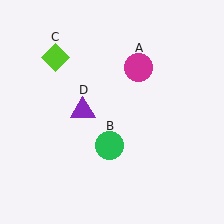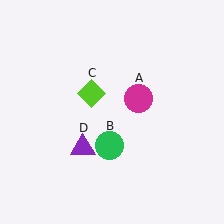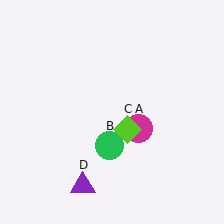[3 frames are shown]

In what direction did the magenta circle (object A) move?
The magenta circle (object A) moved down.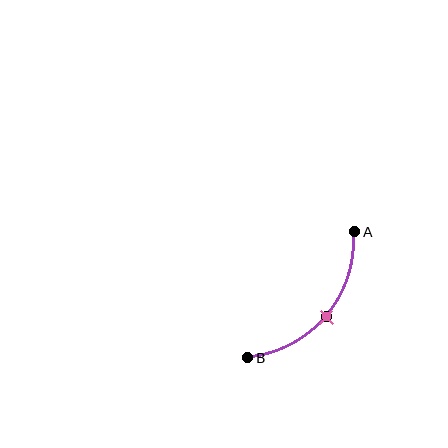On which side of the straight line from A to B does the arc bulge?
The arc bulges below and to the right of the straight line connecting A and B.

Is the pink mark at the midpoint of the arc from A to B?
Yes. The pink mark lies on the arc at equal arc-length from both A and B — it is the arc midpoint.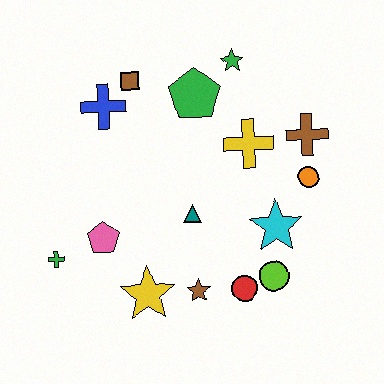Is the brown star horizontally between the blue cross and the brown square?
No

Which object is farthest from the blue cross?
The lime circle is farthest from the blue cross.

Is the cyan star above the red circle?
Yes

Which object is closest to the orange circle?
The brown cross is closest to the orange circle.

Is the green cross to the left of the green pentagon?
Yes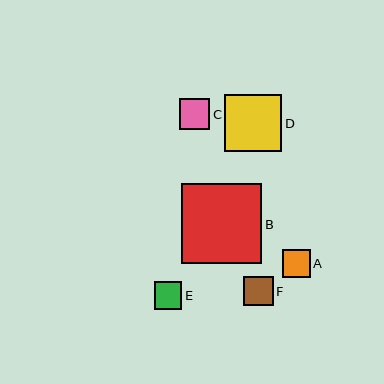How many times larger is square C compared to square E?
Square C is approximately 1.1 times the size of square E.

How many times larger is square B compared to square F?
Square B is approximately 2.7 times the size of square F.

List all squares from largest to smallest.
From largest to smallest: B, D, C, F, A, E.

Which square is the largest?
Square B is the largest with a size of approximately 80 pixels.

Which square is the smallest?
Square E is the smallest with a size of approximately 27 pixels.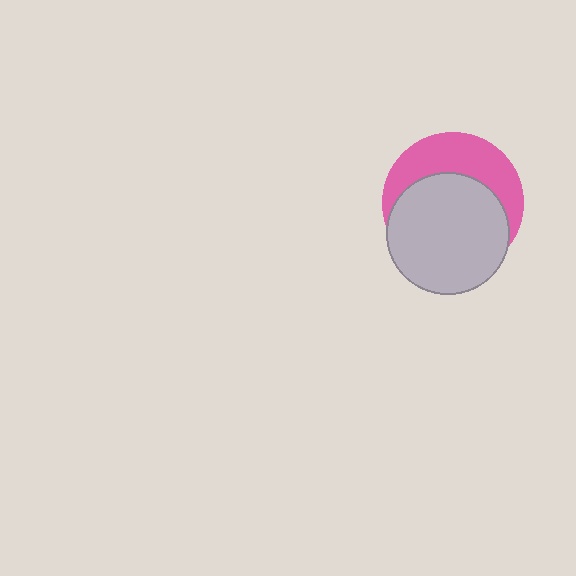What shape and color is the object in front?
The object in front is a light gray circle.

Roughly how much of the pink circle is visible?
A small part of it is visible (roughly 39%).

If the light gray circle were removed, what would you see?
You would see the complete pink circle.